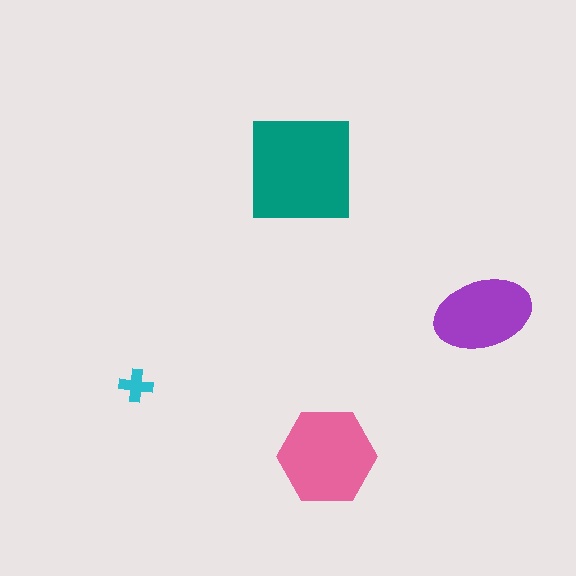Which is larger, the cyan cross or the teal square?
The teal square.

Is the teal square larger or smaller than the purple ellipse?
Larger.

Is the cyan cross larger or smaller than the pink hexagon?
Smaller.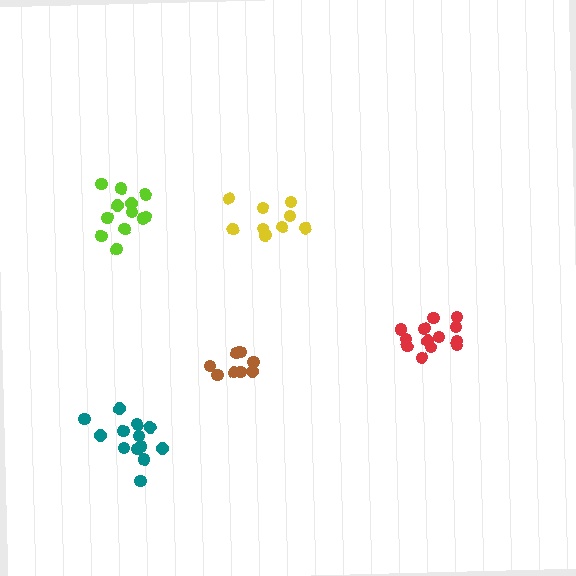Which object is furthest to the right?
The red cluster is rightmost.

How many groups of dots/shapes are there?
There are 5 groups.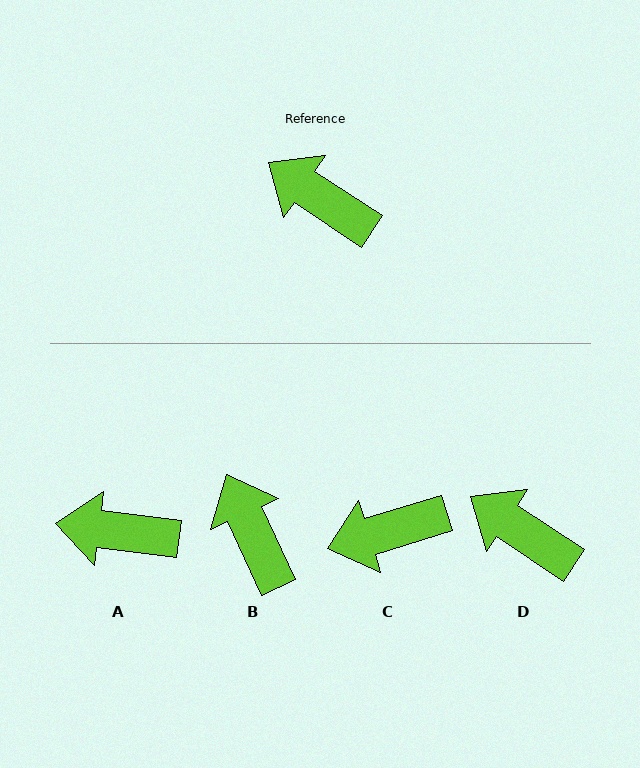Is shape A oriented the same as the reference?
No, it is off by about 26 degrees.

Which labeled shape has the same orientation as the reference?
D.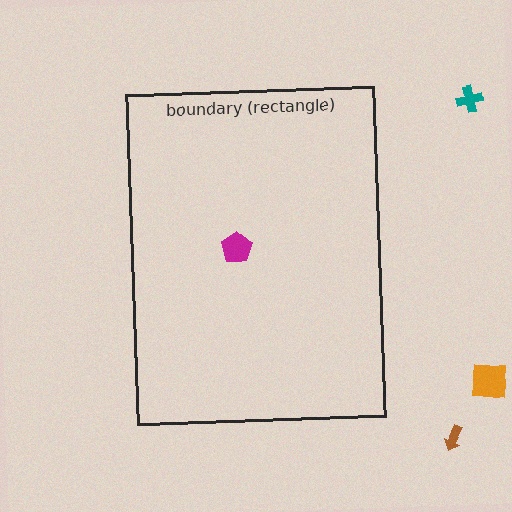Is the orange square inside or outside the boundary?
Outside.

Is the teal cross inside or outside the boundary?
Outside.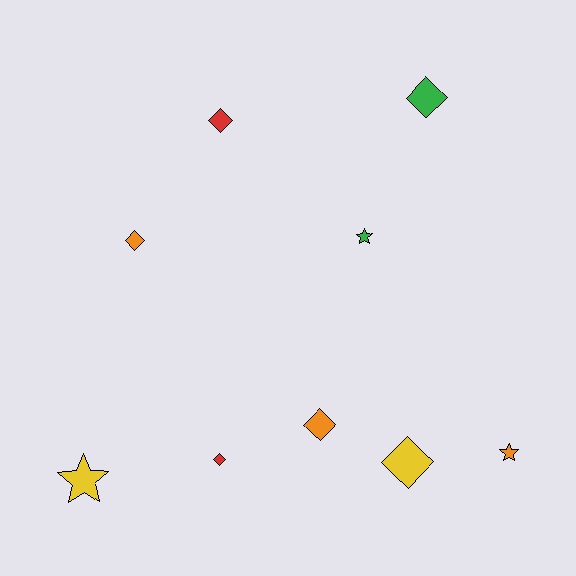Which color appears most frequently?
Orange, with 3 objects.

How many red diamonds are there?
There are 2 red diamonds.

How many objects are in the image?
There are 9 objects.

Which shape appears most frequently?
Diamond, with 6 objects.